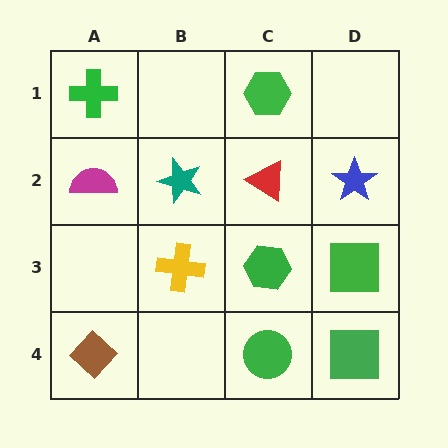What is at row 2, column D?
A blue star.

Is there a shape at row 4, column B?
No, that cell is empty.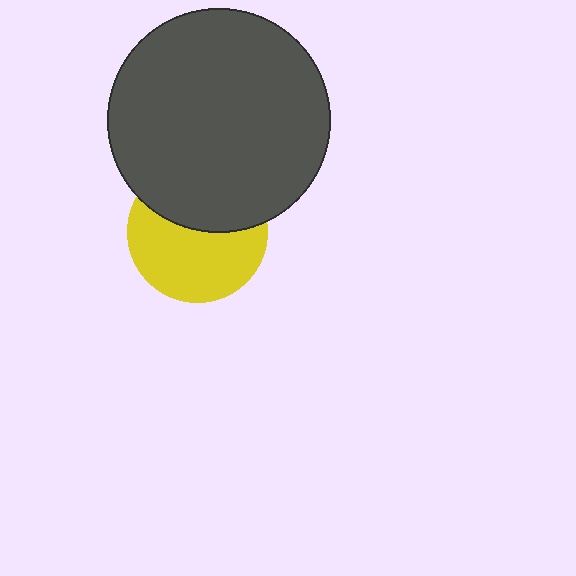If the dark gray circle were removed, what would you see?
You would see the complete yellow circle.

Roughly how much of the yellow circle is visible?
About half of it is visible (roughly 58%).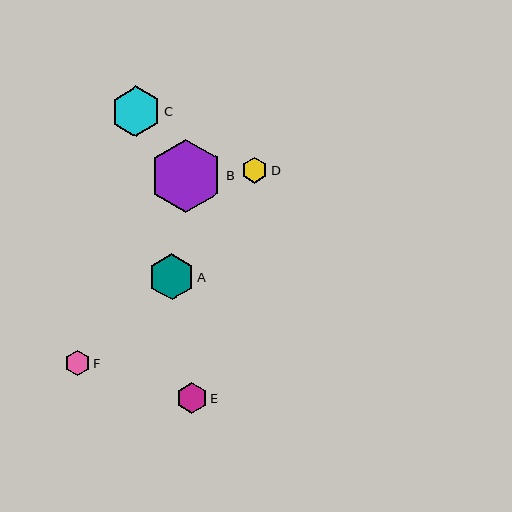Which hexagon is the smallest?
Hexagon F is the smallest with a size of approximately 25 pixels.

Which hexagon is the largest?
Hexagon B is the largest with a size of approximately 74 pixels.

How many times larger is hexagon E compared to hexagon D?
Hexagon E is approximately 1.2 times the size of hexagon D.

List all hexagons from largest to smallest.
From largest to smallest: B, C, A, E, D, F.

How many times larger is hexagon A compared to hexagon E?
Hexagon A is approximately 1.5 times the size of hexagon E.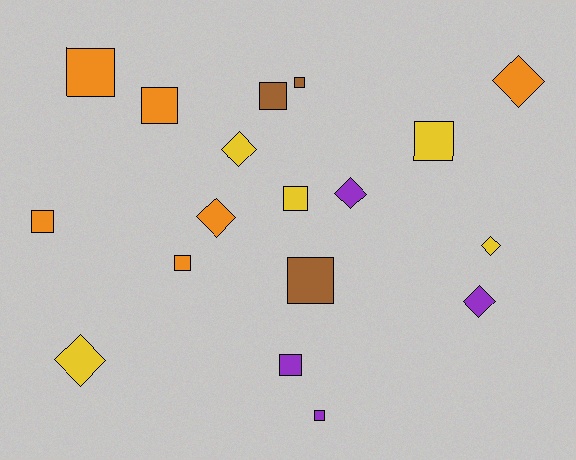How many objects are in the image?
There are 18 objects.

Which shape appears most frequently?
Square, with 11 objects.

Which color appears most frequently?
Orange, with 6 objects.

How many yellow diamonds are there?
There are 3 yellow diamonds.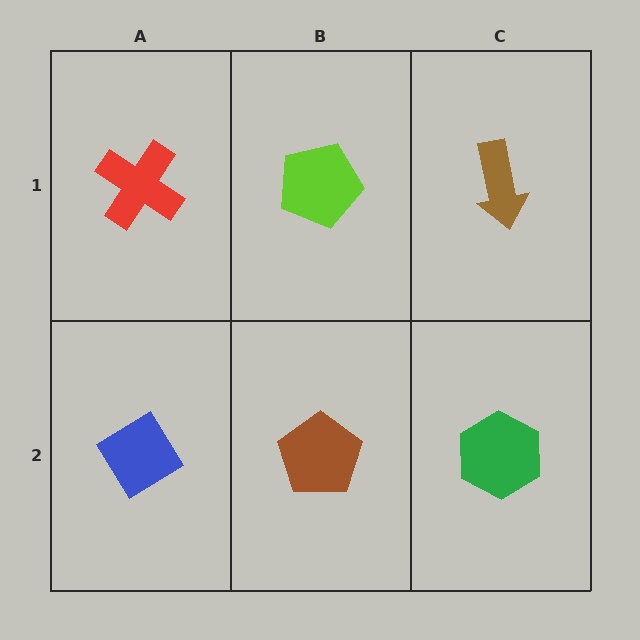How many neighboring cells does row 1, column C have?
2.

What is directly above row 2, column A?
A red cross.